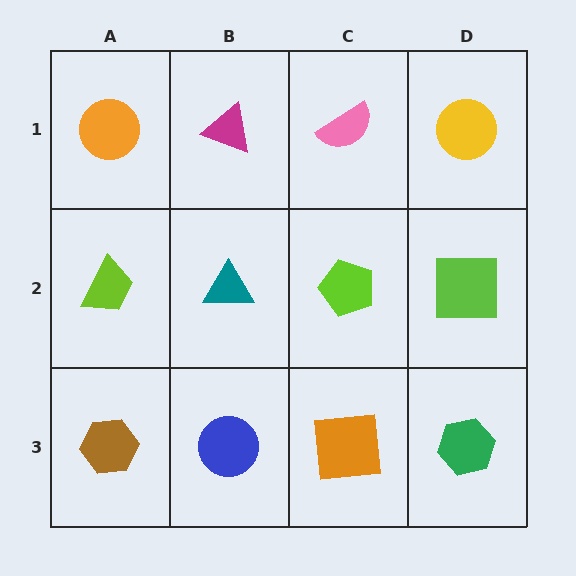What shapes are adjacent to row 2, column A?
An orange circle (row 1, column A), a brown hexagon (row 3, column A), a teal triangle (row 2, column B).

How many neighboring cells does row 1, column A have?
2.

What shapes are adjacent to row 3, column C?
A lime pentagon (row 2, column C), a blue circle (row 3, column B), a green hexagon (row 3, column D).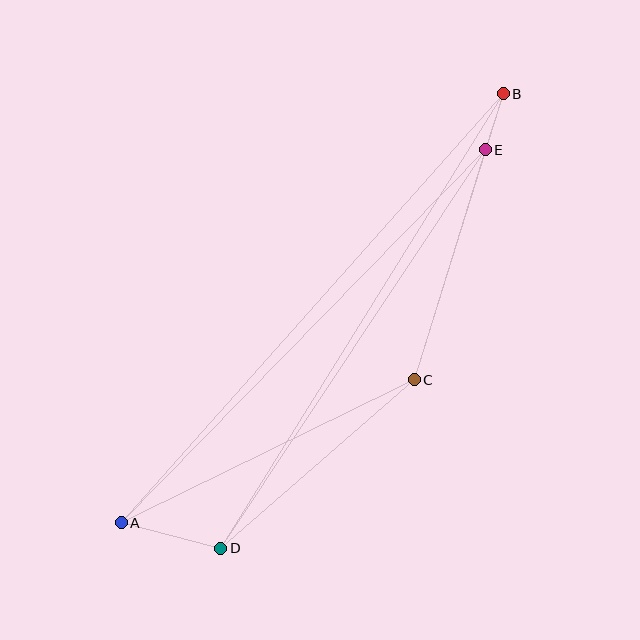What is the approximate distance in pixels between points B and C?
The distance between B and C is approximately 300 pixels.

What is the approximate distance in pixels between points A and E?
The distance between A and E is approximately 521 pixels.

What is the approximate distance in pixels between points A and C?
The distance between A and C is approximately 326 pixels.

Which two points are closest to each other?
Points B and E are closest to each other.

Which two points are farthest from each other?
Points A and B are farthest from each other.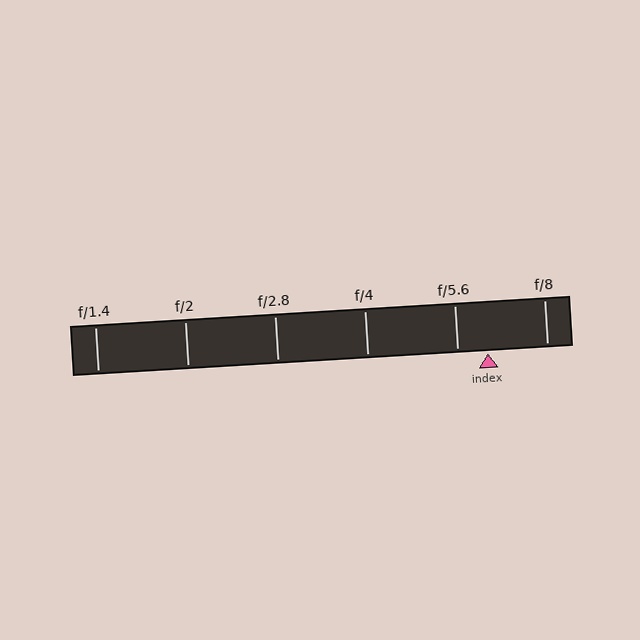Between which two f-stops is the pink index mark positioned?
The index mark is between f/5.6 and f/8.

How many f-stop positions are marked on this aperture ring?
There are 6 f-stop positions marked.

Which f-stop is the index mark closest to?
The index mark is closest to f/5.6.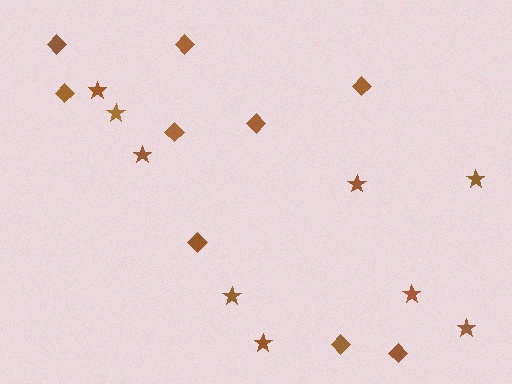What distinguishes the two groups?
There are 2 groups: one group of diamonds (9) and one group of stars (9).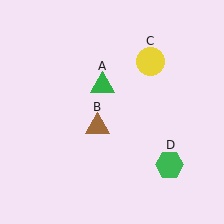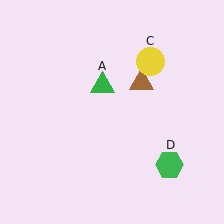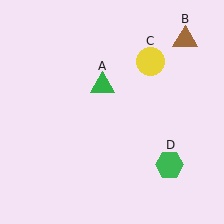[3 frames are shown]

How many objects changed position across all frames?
1 object changed position: brown triangle (object B).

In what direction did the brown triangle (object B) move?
The brown triangle (object B) moved up and to the right.